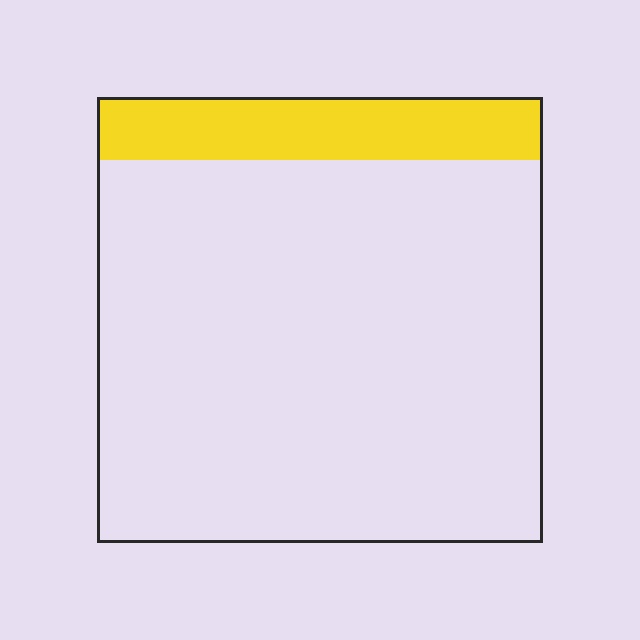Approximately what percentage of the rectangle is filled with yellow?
Approximately 15%.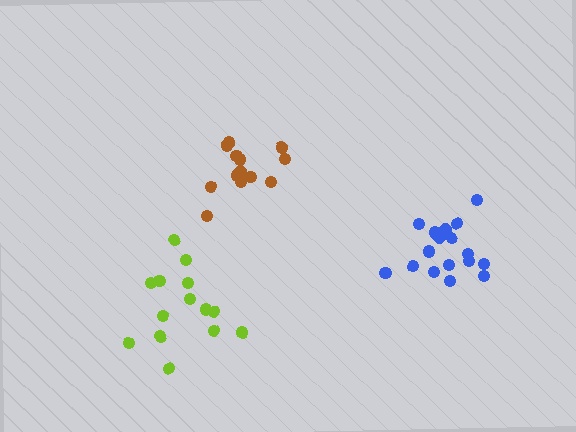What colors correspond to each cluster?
The clusters are colored: lime, blue, brown.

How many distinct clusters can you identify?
There are 3 distinct clusters.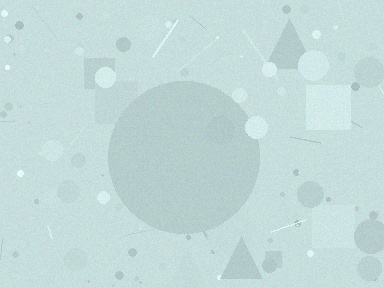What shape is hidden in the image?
A circle is hidden in the image.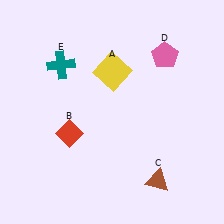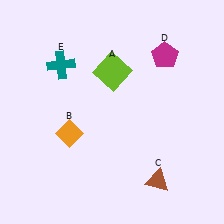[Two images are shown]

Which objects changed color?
A changed from yellow to lime. B changed from red to orange. D changed from pink to magenta.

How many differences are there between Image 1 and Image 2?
There are 3 differences between the two images.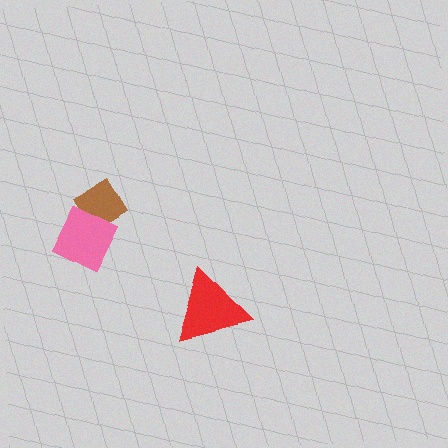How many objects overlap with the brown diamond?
1 object overlaps with the brown diamond.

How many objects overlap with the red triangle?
0 objects overlap with the red triangle.